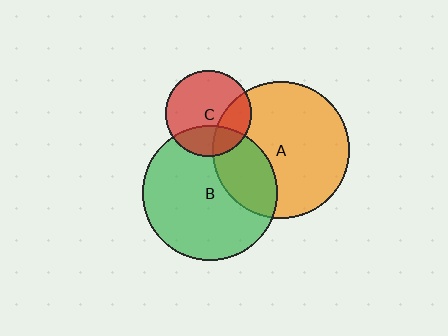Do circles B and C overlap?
Yes.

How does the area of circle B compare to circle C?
Approximately 2.5 times.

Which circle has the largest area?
Circle A (orange).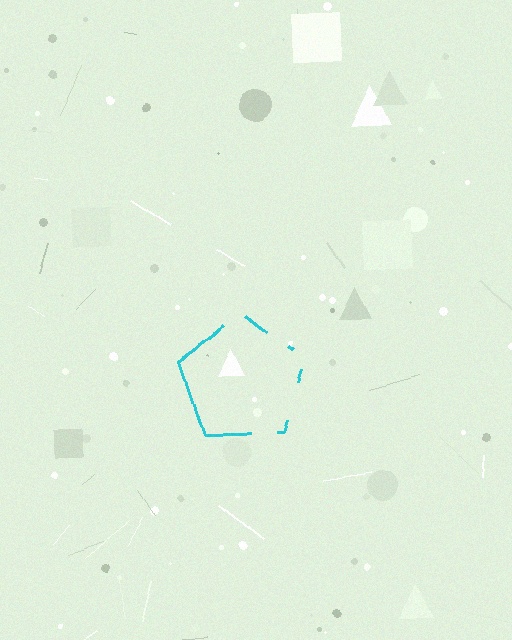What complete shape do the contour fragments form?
The contour fragments form a pentagon.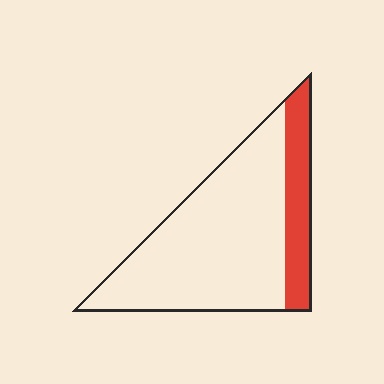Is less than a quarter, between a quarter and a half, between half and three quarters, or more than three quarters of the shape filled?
Less than a quarter.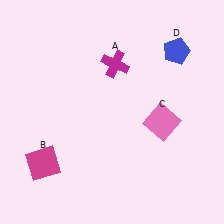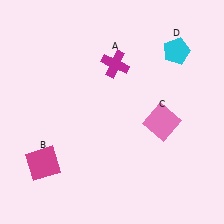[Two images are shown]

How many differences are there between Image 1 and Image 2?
There is 1 difference between the two images.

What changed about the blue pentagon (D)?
In Image 1, D is blue. In Image 2, it changed to cyan.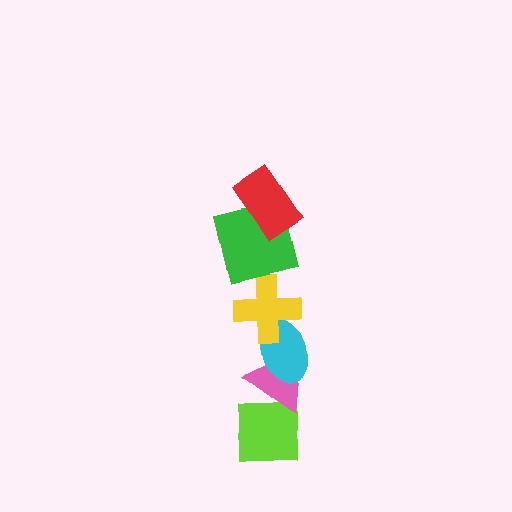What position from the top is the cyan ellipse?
The cyan ellipse is 4th from the top.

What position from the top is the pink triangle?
The pink triangle is 5th from the top.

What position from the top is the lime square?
The lime square is 6th from the top.